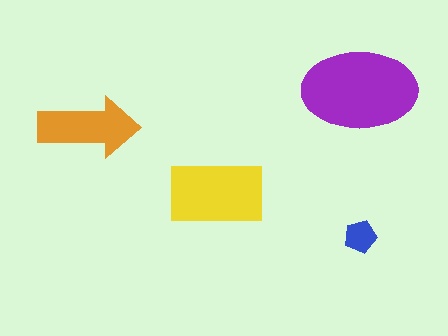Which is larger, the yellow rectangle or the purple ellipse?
The purple ellipse.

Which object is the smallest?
The blue pentagon.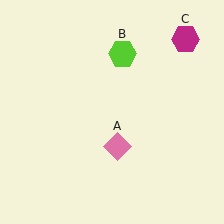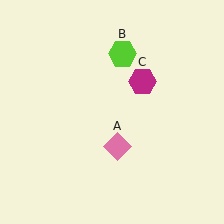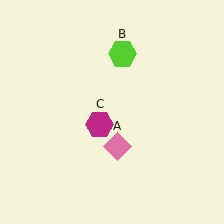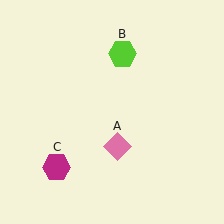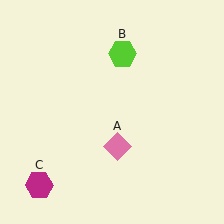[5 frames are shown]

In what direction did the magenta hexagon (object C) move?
The magenta hexagon (object C) moved down and to the left.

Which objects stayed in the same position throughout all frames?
Pink diamond (object A) and lime hexagon (object B) remained stationary.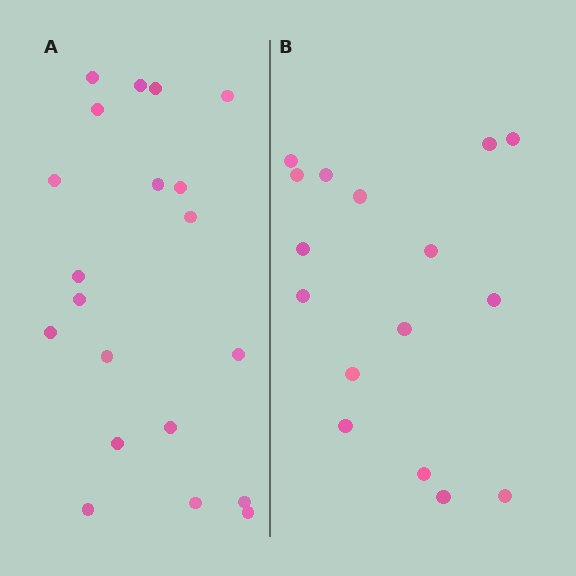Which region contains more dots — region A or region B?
Region A (the left region) has more dots.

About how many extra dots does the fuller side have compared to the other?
Region A has about 4 more dots than region B.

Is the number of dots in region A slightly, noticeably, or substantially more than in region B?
Region A has noticeably more, but not dramatically so. The ratio is roughly 1.2 to 1.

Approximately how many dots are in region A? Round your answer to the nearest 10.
About 20 dots.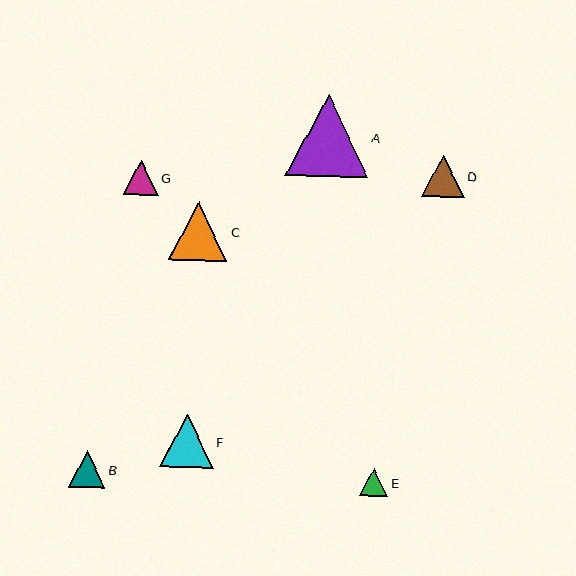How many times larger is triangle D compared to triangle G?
Triangle D is approximately 1.2 times the size of triangle G.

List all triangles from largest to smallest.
From largest to smallest: A, C, F, D, B, G, E.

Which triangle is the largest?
Triangle A is the largest with a size of approximately 83 pixels.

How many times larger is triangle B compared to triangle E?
Triangle B is approximately 1.3 times the size of triangle E.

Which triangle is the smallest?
Triangle E is the smallest with a size of approximately 28 pixels.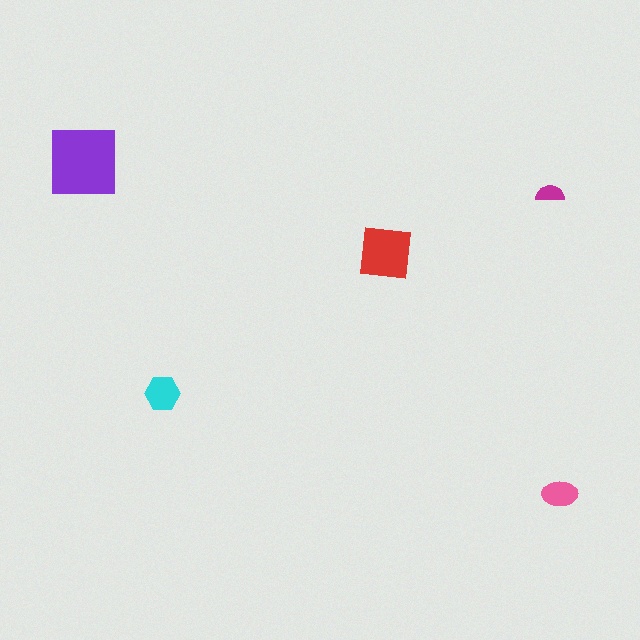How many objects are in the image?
There are 5 objects in the image.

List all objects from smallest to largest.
The magenta semicircle, the pink ellipse, the cyan hexagon, the red square, the purple square.